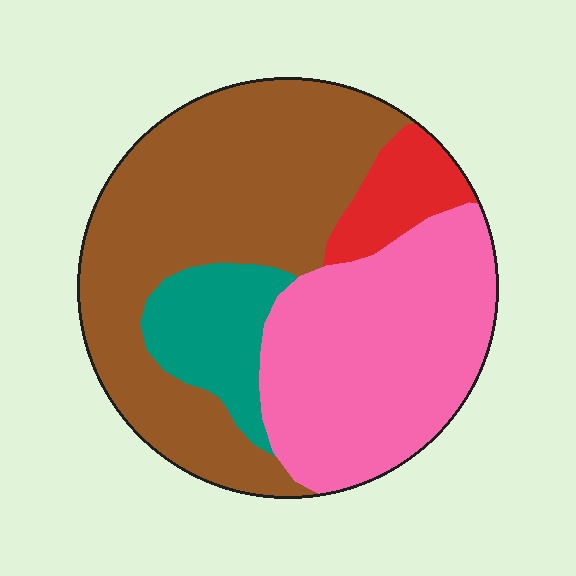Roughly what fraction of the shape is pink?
Pink takes up about one third (1/3) of the shape.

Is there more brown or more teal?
Brown.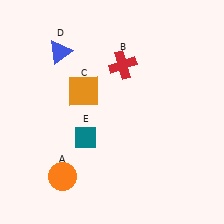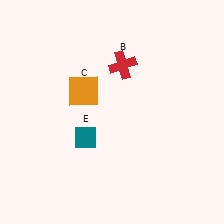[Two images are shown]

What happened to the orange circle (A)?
The orange circle (A) was removed in Image 2. It was in the bottom-left area of Image 1.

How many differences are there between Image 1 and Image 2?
There are 2 differences between the two images.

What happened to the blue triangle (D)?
The blue triangle (D) was removed in Image 2. It was in the top-left area of Image 1.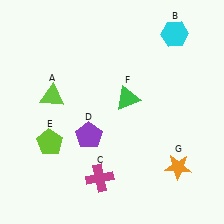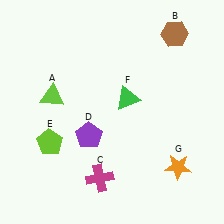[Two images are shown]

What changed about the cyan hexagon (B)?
In Image 1, B is cyan. In Image 2, it changed to brown.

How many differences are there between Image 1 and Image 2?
There is 1 difference between the two images.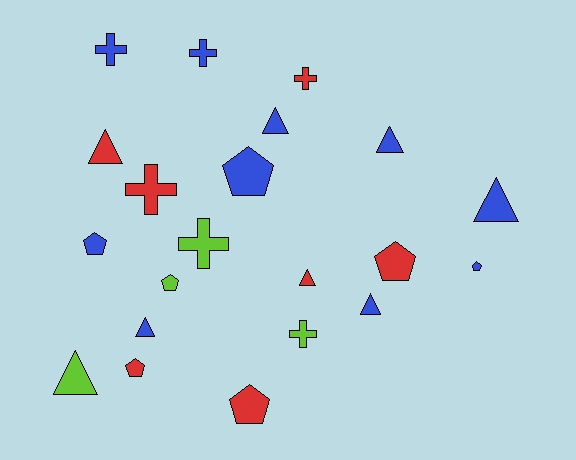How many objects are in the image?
There are 21 objects.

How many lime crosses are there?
There are 2 lime crosses.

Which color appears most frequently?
Blue, with 10 objects.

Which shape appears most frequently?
Triangle, with 8 objects.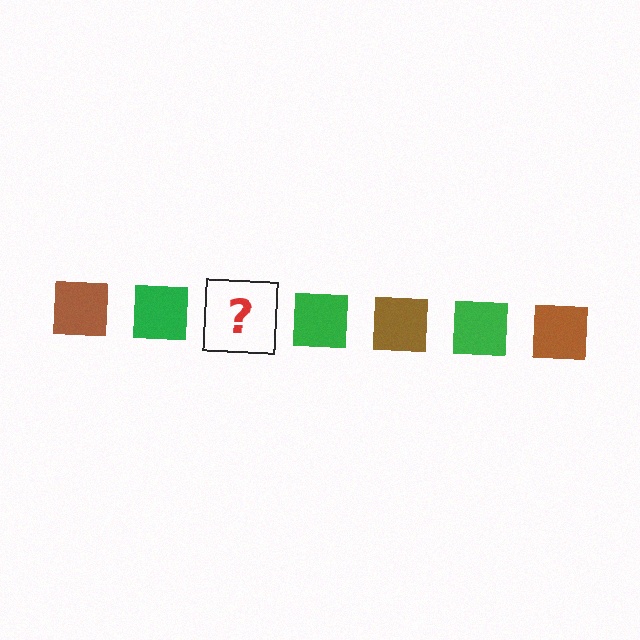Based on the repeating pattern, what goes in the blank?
The blank should be a brown square.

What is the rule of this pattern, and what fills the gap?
The rule is that the pattern cycles through brown, green squares. The gap should be filled with a brown square.